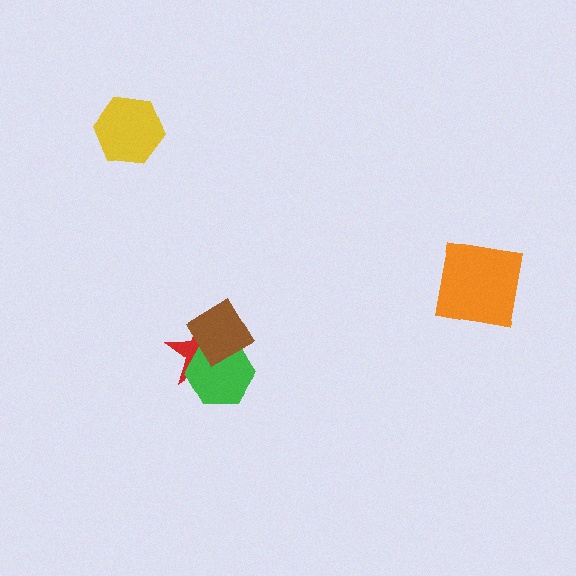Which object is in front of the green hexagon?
The brown diamond is in front of the green hexagon.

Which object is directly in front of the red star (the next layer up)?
The green hexagon is directly in front of the red star.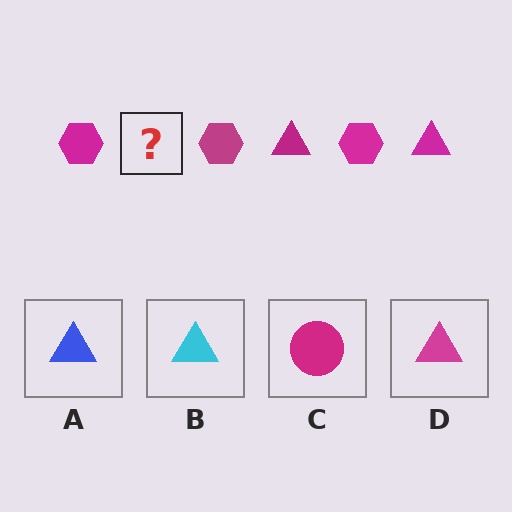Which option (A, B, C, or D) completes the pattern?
D.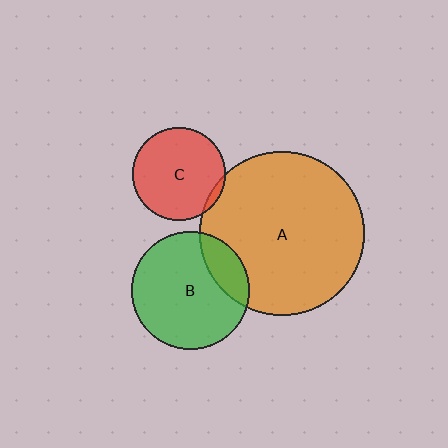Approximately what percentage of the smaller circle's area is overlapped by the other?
Approximately 20%.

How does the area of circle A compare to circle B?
Approximately 1.9 times.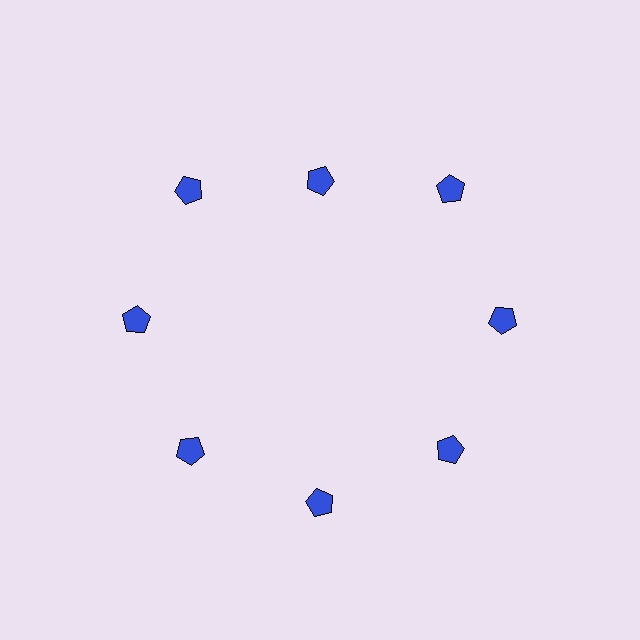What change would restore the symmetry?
The symmetry would be restored by moving it outward, back onto the ring so that all 8 pentagons sit at equal angles and equal distance from the center.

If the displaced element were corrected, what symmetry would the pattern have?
It would have 8-fold rotational symmetry — the pattern would map onto itself every 45 degrees.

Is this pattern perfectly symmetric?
No. The 8 blue pentagons are arranged in a ring, but one element near the 12 o'clock position is pulled inward toward the center, breaking the 8-fold rotational symmetry.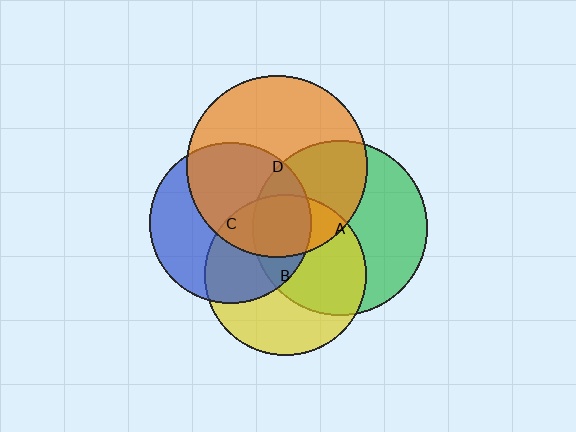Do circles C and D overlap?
Yes.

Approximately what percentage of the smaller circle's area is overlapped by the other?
Approximately 55%.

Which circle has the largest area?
Circle D (orange).